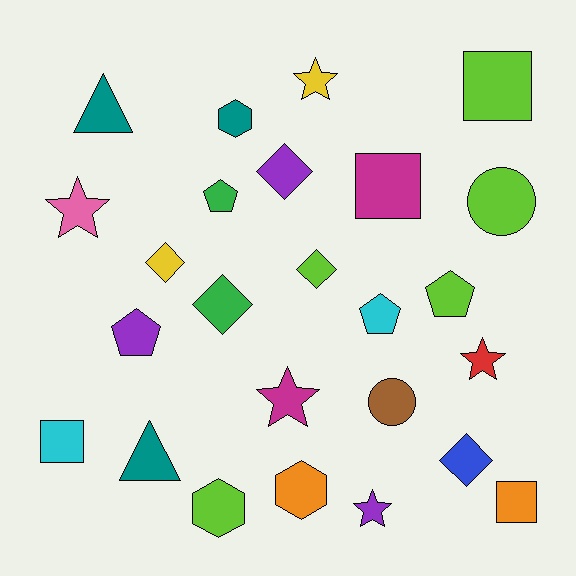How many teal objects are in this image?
There are 3 teal objects.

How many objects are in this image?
There are 25 objects.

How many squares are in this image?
There are 4 squares.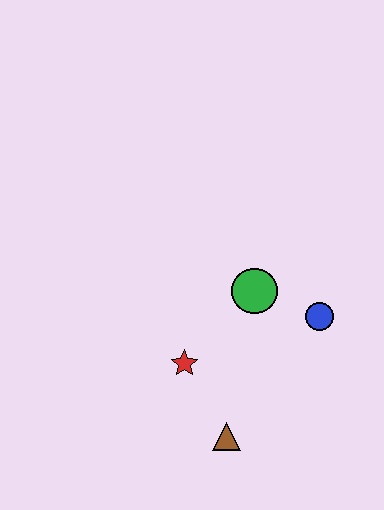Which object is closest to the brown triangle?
The red star is closest to the brown triangle.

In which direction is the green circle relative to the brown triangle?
The green circle is above the brown triangle.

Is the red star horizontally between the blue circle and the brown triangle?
No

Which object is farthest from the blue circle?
The brown triangle is farthest from the blue circle.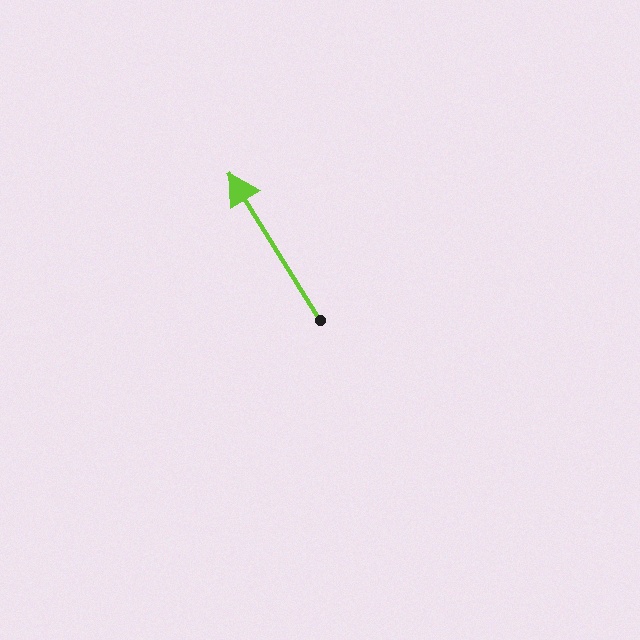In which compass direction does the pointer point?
Northwest.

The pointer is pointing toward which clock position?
Roughly 11 o'clock.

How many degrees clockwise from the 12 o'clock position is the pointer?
Approximately 328 degrees.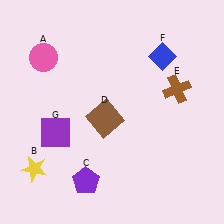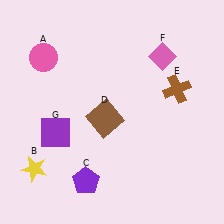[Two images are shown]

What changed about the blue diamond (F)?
In Image 1, F is blue. In Image 2, it changed to pink.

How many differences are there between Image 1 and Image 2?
There is 1 difference between the two images.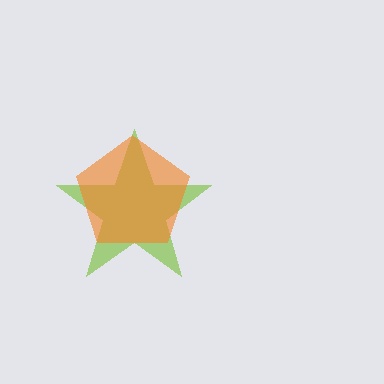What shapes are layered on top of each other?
The layered shapes are: a lime star, an orange pentagon.